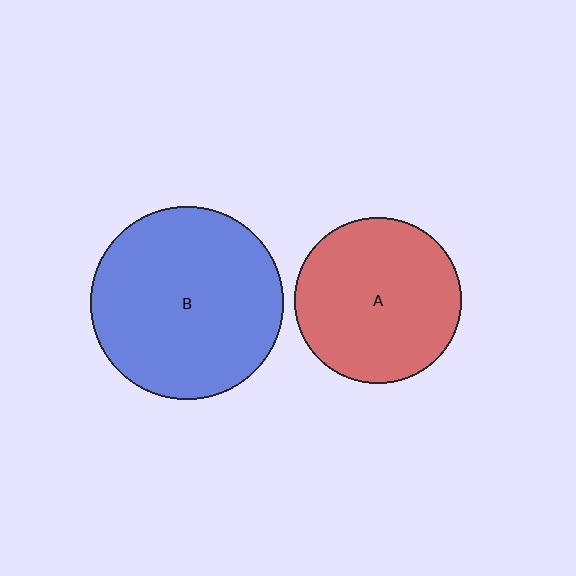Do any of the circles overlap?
No, none of the circles overlap.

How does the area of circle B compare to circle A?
Approximately 1.3 times.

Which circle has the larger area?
Circle B (blue).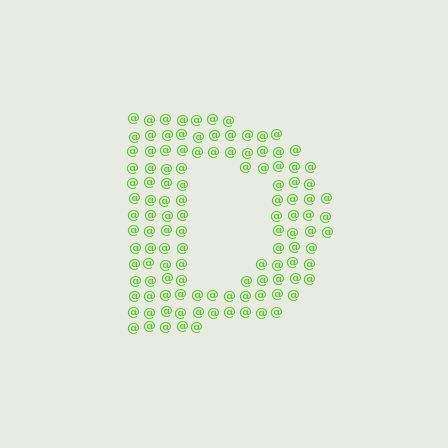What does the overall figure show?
The overall figure shows the letter D.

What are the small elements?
The small elements are at signs.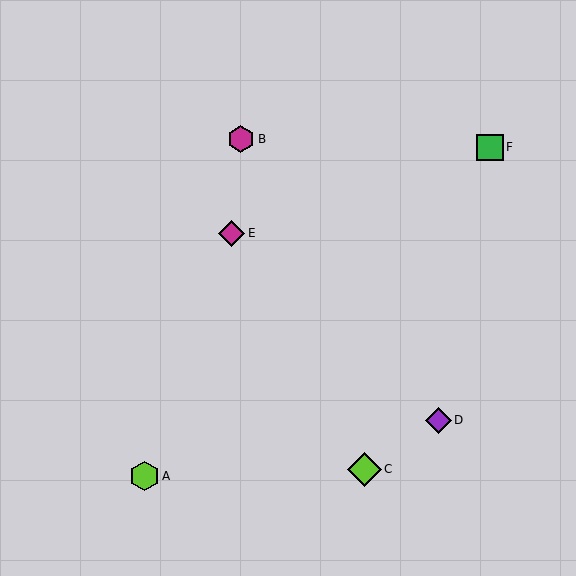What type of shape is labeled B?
Shape B is a magenta hexagon.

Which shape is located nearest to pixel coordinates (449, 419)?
The purple diamond (labeled D) at (438, 420) is nearest to that location.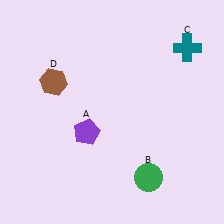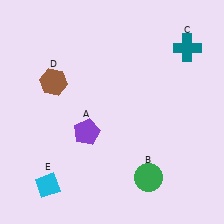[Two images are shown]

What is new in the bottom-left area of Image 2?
A cyan diamond (E) was added in the bottom-left area of Image 2.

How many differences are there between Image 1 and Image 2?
There is 1 difference between the two images.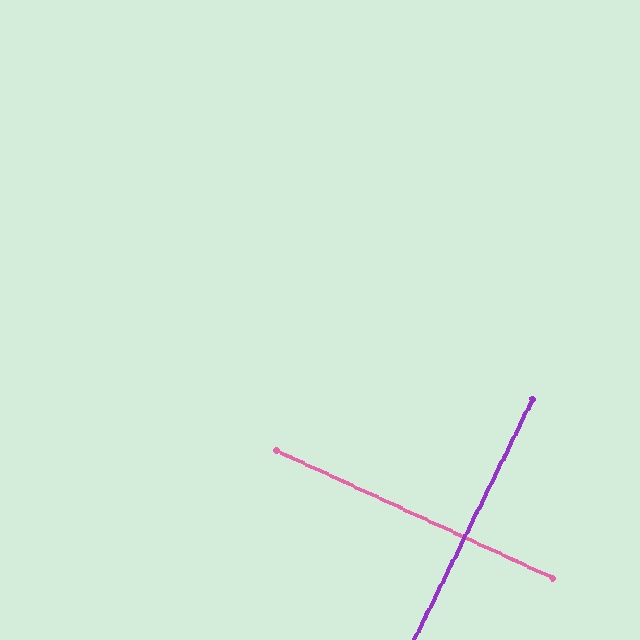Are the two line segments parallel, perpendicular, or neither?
Perpendicular — they meet at approximately 88°.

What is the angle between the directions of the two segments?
Approximately 88 degrees.